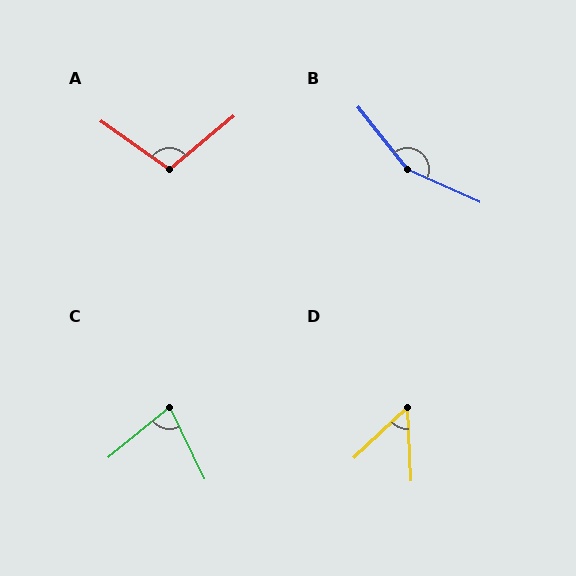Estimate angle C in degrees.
Approximately 77 degrees.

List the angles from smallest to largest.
D (49°), C (77°), A (105°), B (152°).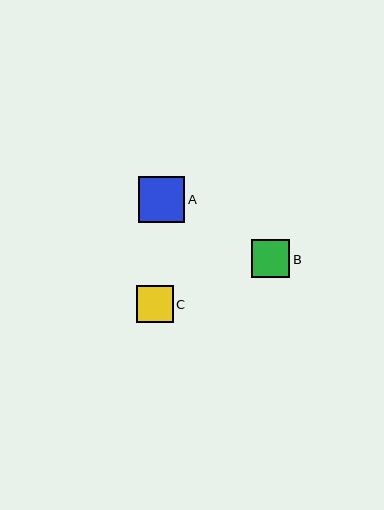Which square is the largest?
Square A is the largest with a size of approximately 46 pixels.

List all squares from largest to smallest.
From largest to smallest: A, B, C.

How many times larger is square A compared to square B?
Square A is approximately 1.2 times the size of square B.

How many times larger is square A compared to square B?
Square A is approximately 1.2 times the size of square B.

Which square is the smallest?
Square C is the smallest with a size of approximately 37 pixels.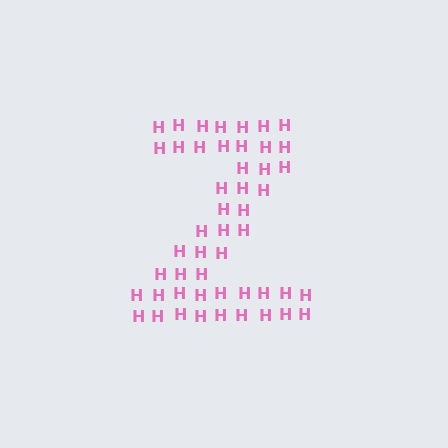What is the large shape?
The large shape is the letter Z.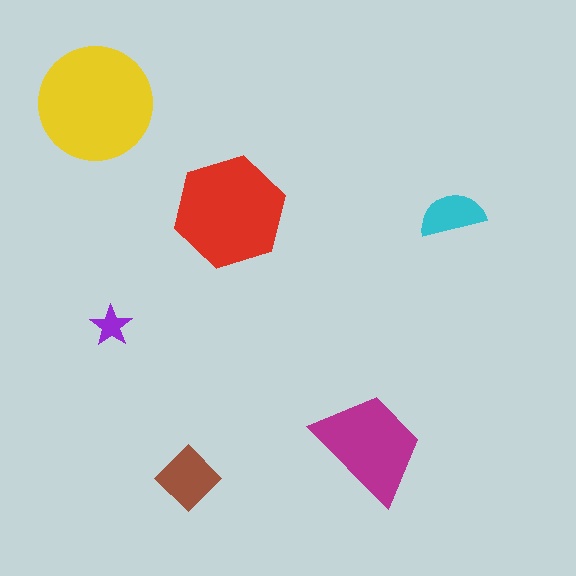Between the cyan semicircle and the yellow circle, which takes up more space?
The yellow circle.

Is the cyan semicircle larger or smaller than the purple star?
Larger.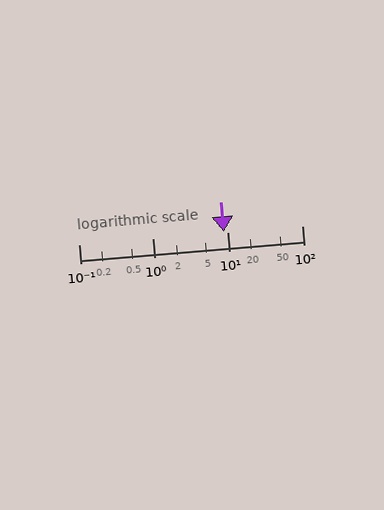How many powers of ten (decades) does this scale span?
The scale spans 3 decades, from 0.1 to 100.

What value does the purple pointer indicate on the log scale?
The pointer indicates approximately 8.9.